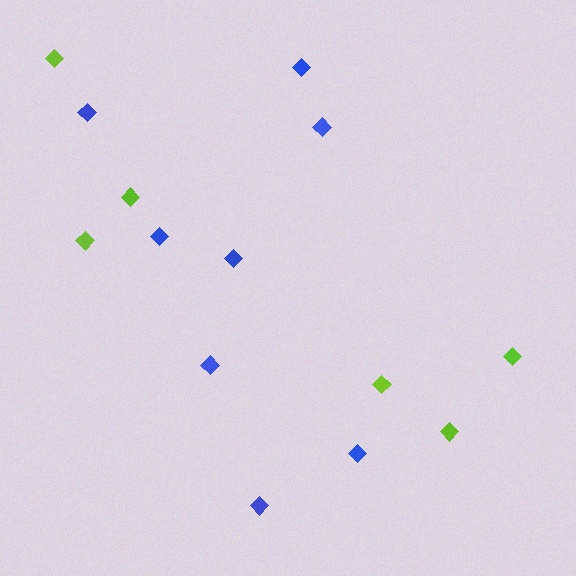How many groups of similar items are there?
There are 2 groups: one group of blue diamonds (8) and one group of lime diamonds (6).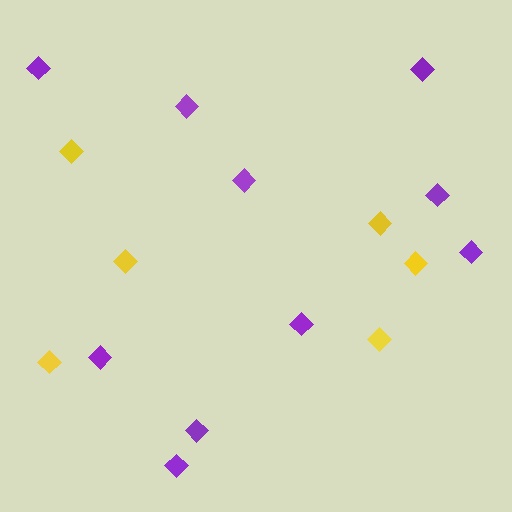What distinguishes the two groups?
There are 2 groups: one group of purple diamonds (10) and one group of yellow diamonds (6).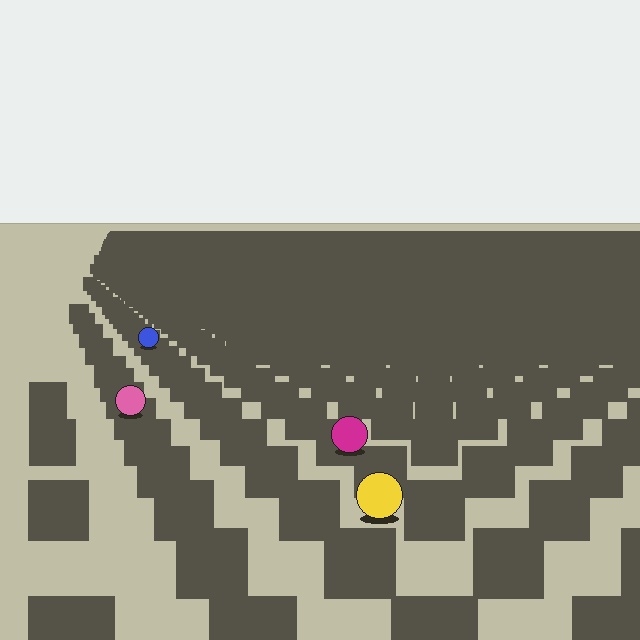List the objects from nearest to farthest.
From nearest to farthest: the yellow circle, the magenta circle, the pink circle, the blue circle.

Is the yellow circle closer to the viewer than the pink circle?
Yes. The yellow circle is closer — you can tell from the texture gradient: the ground texture is coarser near it.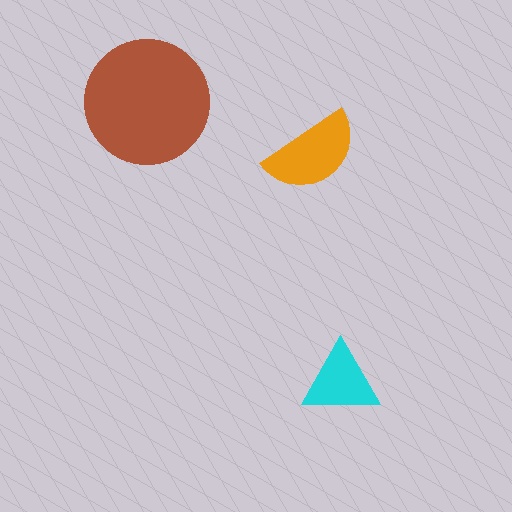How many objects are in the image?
There are 3 objects in the image.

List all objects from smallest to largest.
The cyan triangle, the orange semicircle, the brown circle.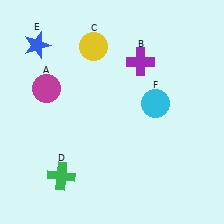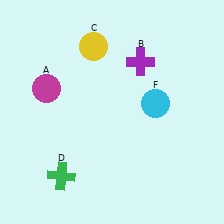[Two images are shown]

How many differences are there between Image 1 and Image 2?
There is 1 difference between the two images.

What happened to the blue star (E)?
The blue star (E) was removed in Image 2. It was in the top-left area of Image 1.